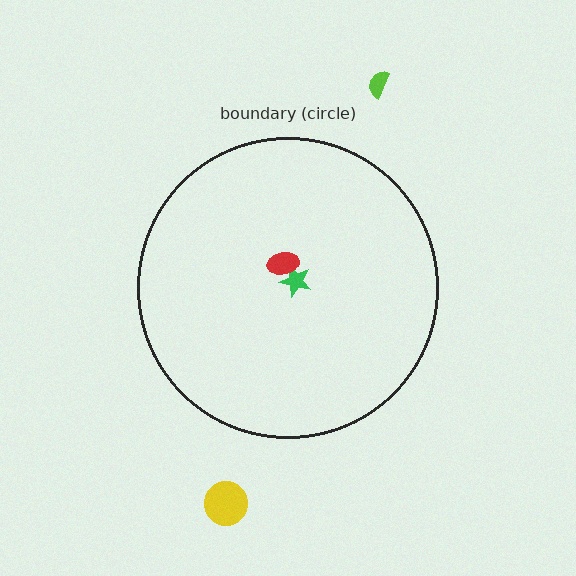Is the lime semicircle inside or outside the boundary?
Outside.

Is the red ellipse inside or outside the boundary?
Inside.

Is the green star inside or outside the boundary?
Inside.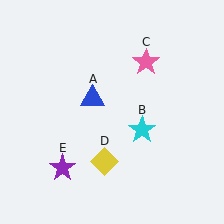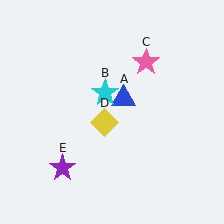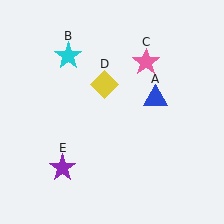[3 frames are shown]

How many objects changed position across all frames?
3 objects changed position: blue triangle (object A), cyan star (object B), yellow diamond (object D).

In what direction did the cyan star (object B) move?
The cyan star (object B) moved up and to the left.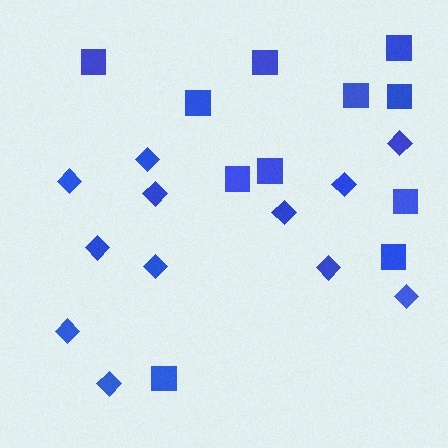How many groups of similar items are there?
There are 2 groups: one group of squares (11) and one group of diamonds (12).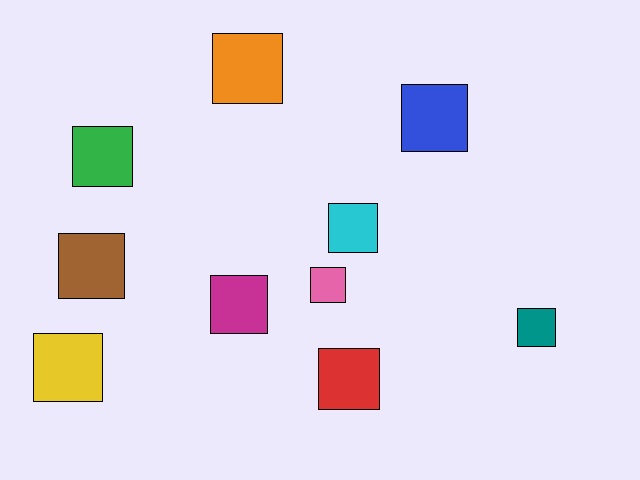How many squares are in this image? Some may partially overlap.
There are 10 squares.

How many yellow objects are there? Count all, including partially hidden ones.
There is 1 yellow object.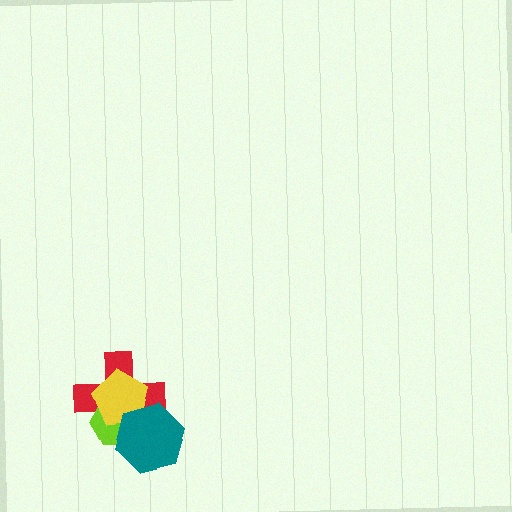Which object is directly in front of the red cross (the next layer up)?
The lime hexagon is directly in front of the red cross.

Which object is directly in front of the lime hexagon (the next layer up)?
The yellow pentagon is directly in front of the lime hexagon.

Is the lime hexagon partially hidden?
Yes, it is partially covered by another shape.